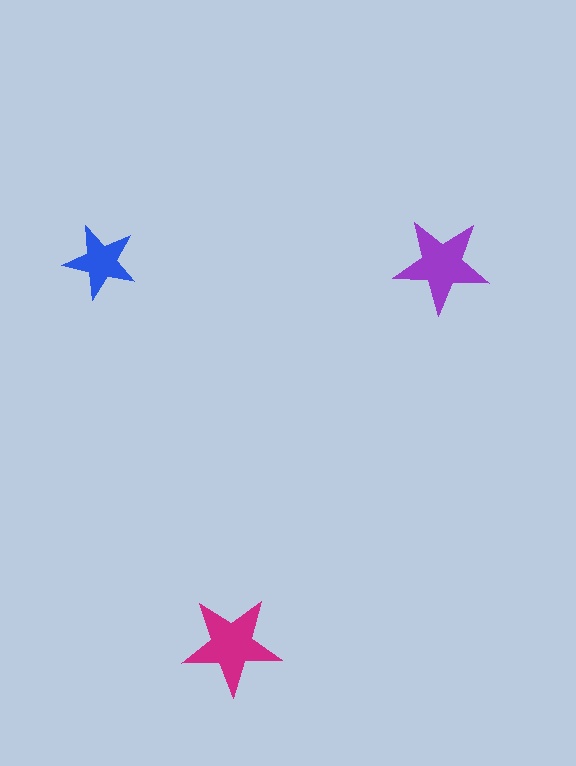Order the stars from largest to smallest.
the magenta one, the purple one, the blue one.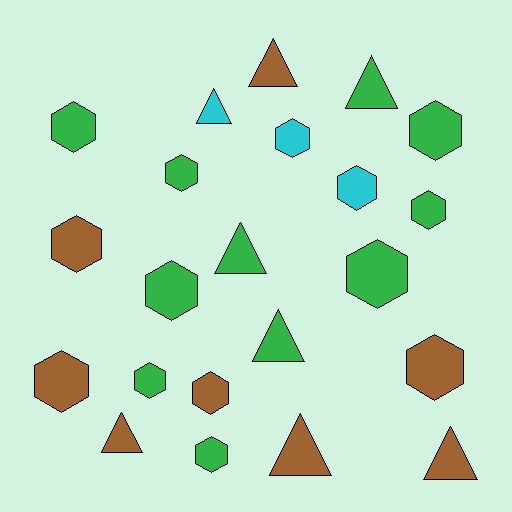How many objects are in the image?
There are 22 objects.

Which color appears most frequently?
Green, with 11 objects.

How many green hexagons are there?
There are 8 green hexagons.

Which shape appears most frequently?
Hexagon, with 14 objects.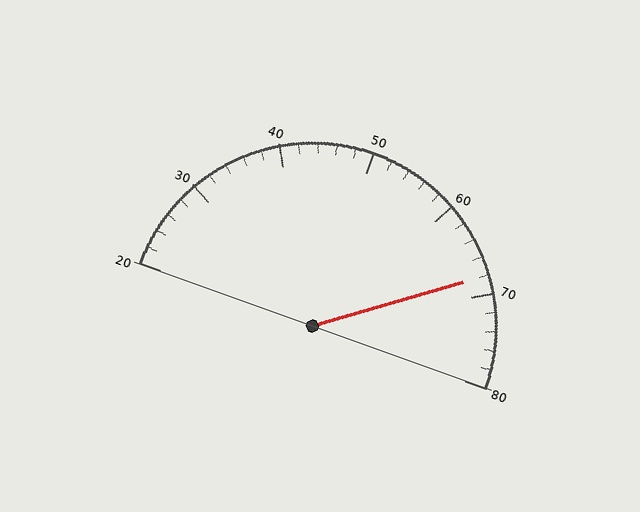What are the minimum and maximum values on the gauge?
The gauge ranges from 20 to 80.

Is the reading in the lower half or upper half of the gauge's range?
The reading is in the upper half of the range (20 to 80).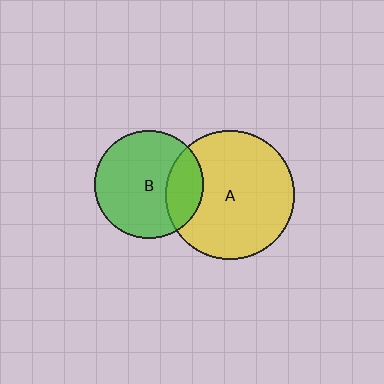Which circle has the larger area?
Circle A (yellow).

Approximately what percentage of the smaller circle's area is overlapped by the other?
Approximately 25%.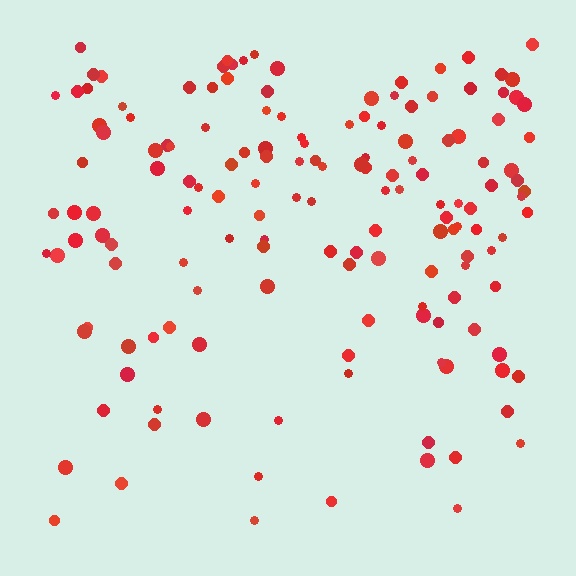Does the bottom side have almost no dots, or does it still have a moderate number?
Still a moderate number, just noticeably fewer than the top.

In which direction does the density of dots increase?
From bottom to top, with the top side densest.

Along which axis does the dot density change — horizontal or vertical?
Vertical.